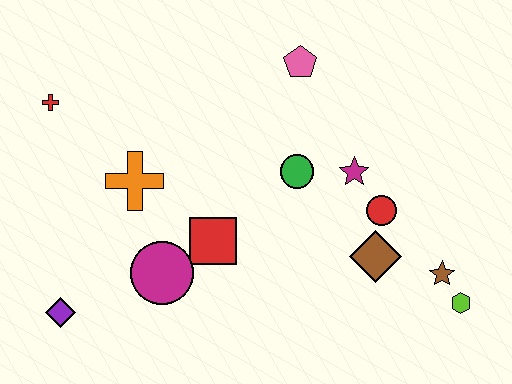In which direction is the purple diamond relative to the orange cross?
The purple diamond is below the orange cross.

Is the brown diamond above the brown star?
Yes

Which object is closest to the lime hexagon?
The brown star is closest to the lime hexagon.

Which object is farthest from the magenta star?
The purple diamond is farthest from the magenta star.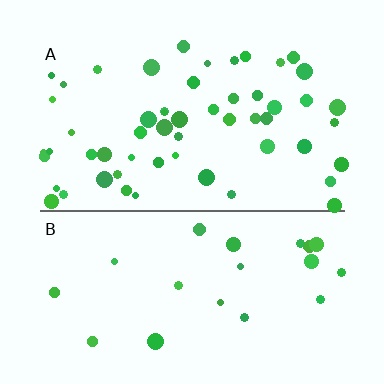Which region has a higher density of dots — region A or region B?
A (the top).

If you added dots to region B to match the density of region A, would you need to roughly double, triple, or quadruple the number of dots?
Approximately triple.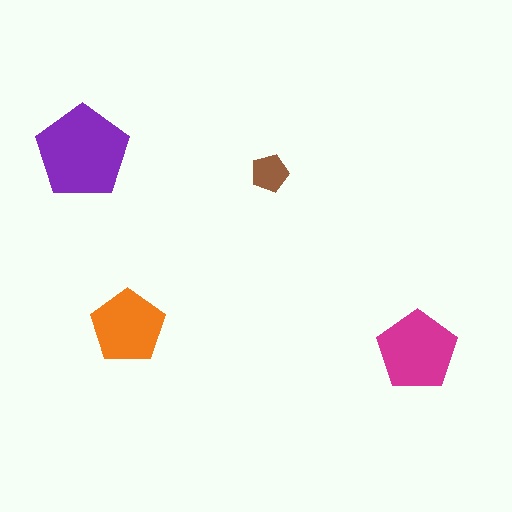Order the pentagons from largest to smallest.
the purple one, the magenta one, the orange one, the brown one.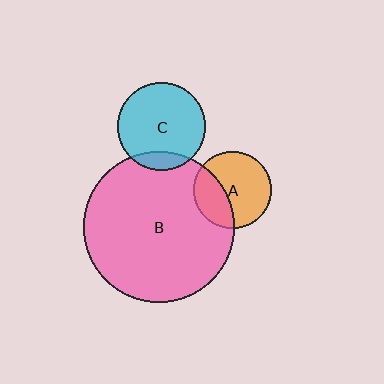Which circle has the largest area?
Circle B (pink).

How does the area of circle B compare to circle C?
Approximately 2.9 times.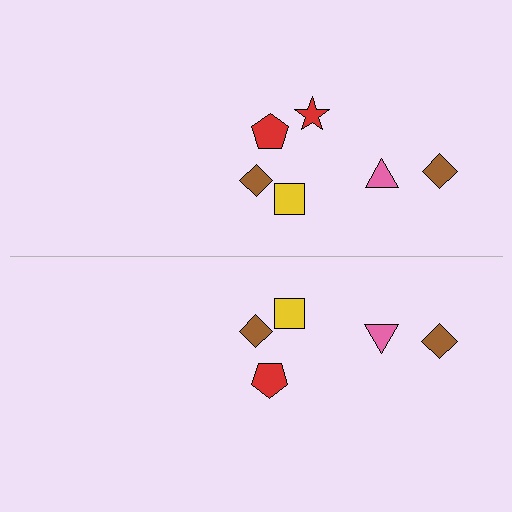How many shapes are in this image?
There are 11 shapes in this image.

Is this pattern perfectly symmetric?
No, the pattern is not perfectly symmetric. A red star is missing from the bottom side.